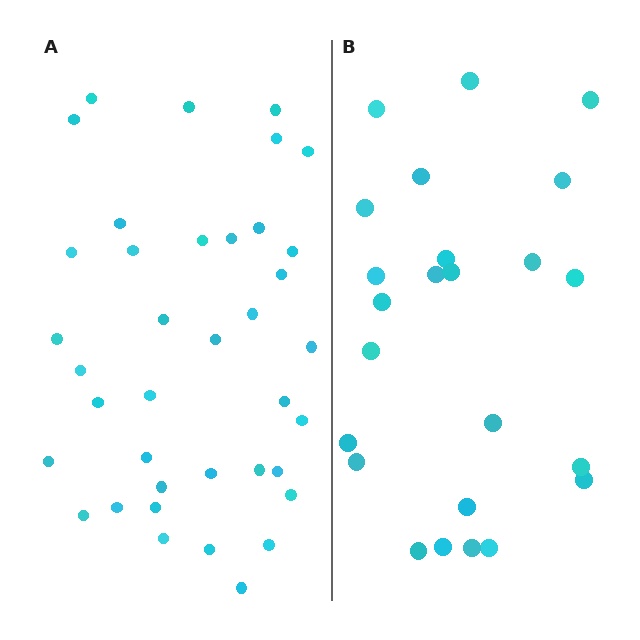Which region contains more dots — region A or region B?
Region A (the left region) has more dots.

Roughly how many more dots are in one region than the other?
Region A has approximately 15 more dots than region B.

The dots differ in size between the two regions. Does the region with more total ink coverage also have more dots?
No. Region B has more total ink coverage because its dots are larger, but region A actually contains more individual dots. Total area can be misleading — the number of items is what matters here.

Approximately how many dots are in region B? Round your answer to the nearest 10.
About 20 dots. (The exact count is 24, which rounds to 20.)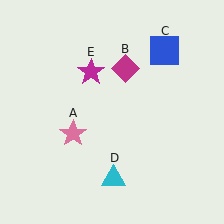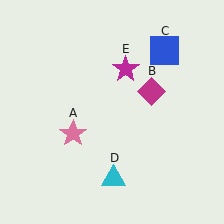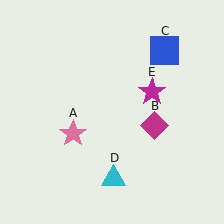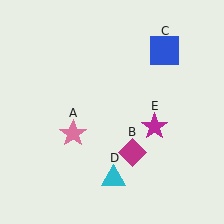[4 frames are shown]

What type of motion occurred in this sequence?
The magenta diamond (object B), magenta star (object E) rotated clockwise around the center of the scene.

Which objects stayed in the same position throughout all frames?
Pink star (object A) and blue square (object C) and cyan triangle (object D) remained stationary.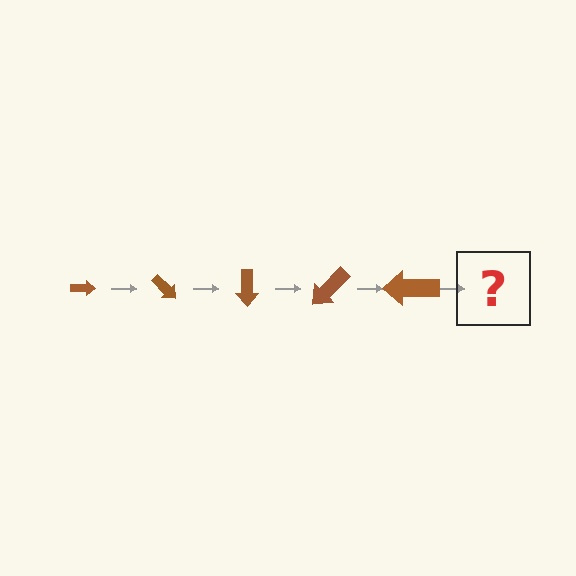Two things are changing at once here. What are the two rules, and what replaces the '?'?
The two rules are that the arrow grows larger each step and it rotates 45 degrees each step. The '?' should be an arrow, larger than the previous one and rotated 225 degrees from the start.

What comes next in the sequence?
The next element should be an arrow, larger than the previous one and rotated 225 degrees from the start.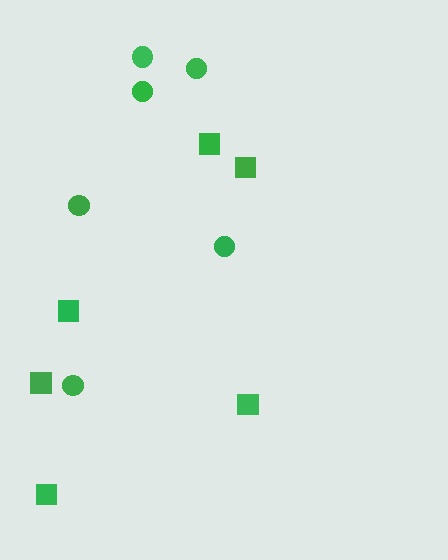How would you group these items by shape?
There are 2 groups: one group of squares (6) and one group of circles (6).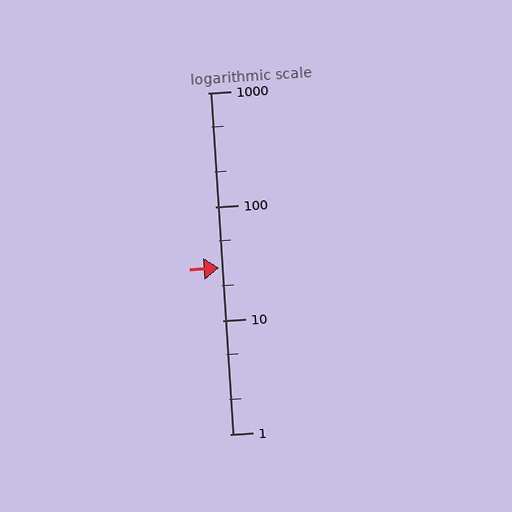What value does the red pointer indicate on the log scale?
The pointer indicates approximately 29.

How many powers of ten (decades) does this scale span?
The scale spans 3 decades, from 1 to 1000.